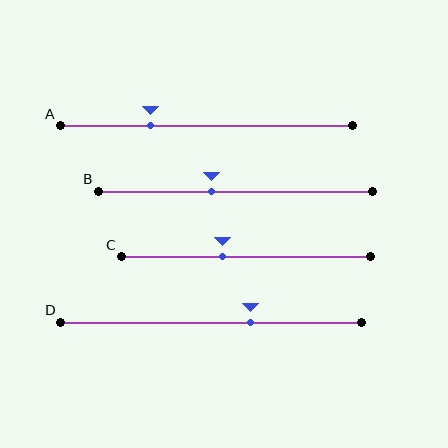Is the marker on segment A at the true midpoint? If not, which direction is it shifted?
No, the marker on segment A is shifted to the left by about 19% of the segment length.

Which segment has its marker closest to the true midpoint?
Segment B has its marker closest to the true midpoint.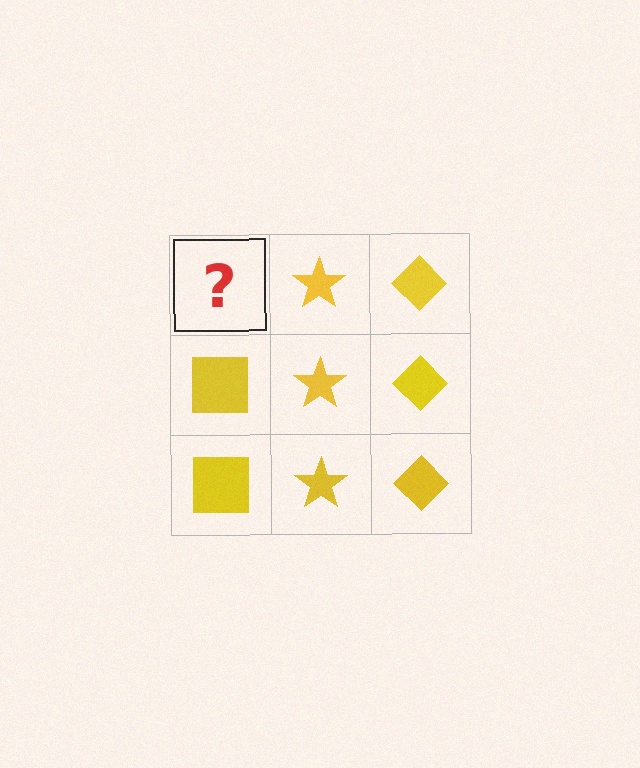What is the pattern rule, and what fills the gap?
The rule is that each column has a consistent shape. The gap should be filled with a yellow square.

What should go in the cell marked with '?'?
The missing cell should contain a yellow square.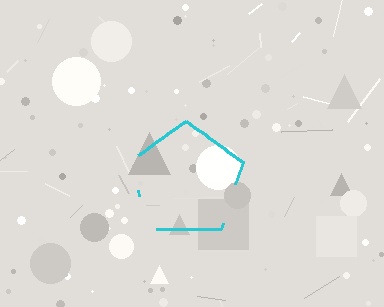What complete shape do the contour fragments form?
The contour fragments form a pentagon.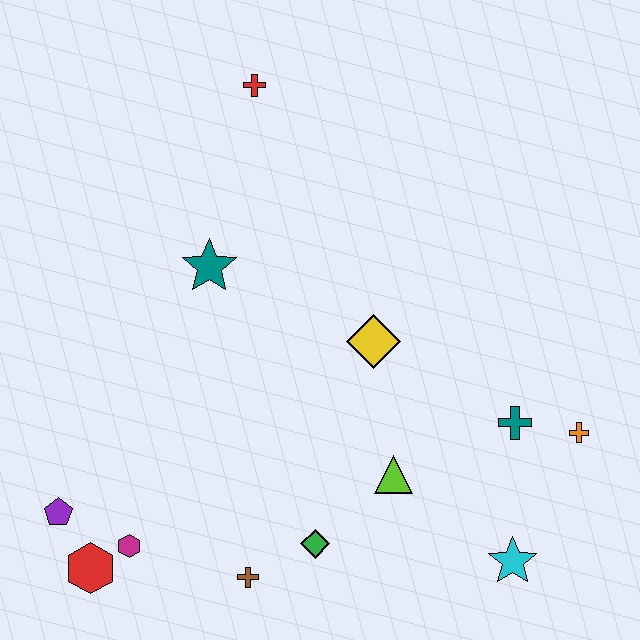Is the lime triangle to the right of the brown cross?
Yes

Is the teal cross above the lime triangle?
Yes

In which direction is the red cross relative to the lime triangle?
The red cross is above the lime triangle.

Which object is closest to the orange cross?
The teal cross is closest to the orange cross.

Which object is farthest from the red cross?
The cyan star is farthest from the red cross.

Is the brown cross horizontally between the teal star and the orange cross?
Yes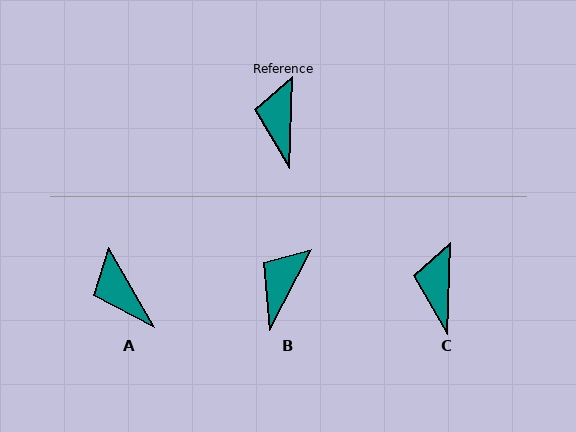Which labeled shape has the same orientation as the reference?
C.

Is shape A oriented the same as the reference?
No, it is off by about 32 degrees.